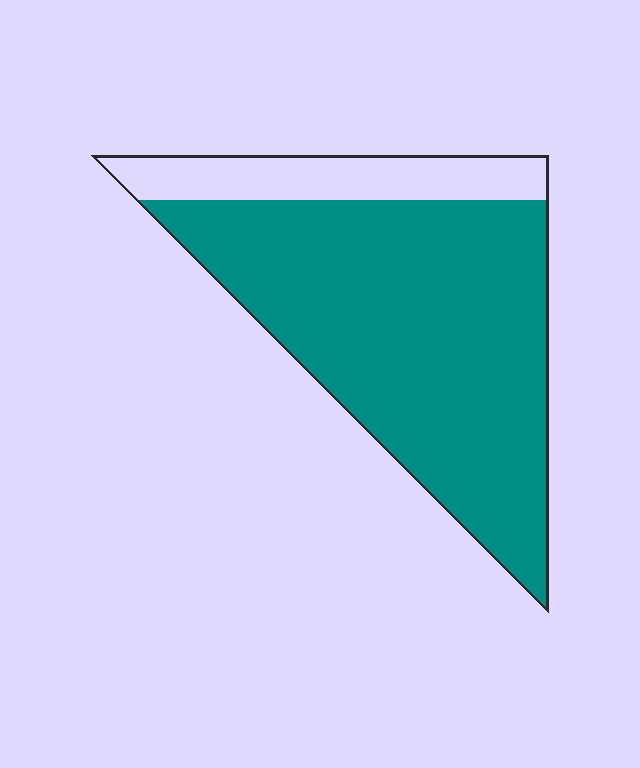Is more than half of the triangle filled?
Yes.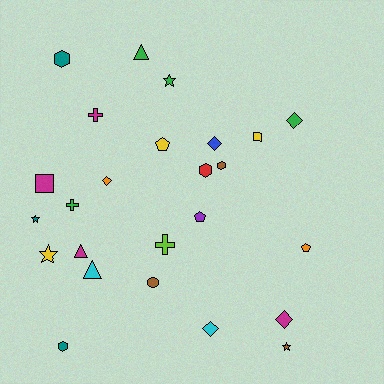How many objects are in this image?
There are 25 objects.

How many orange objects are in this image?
There are 2 orange objects.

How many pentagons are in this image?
There are 3 pentagons.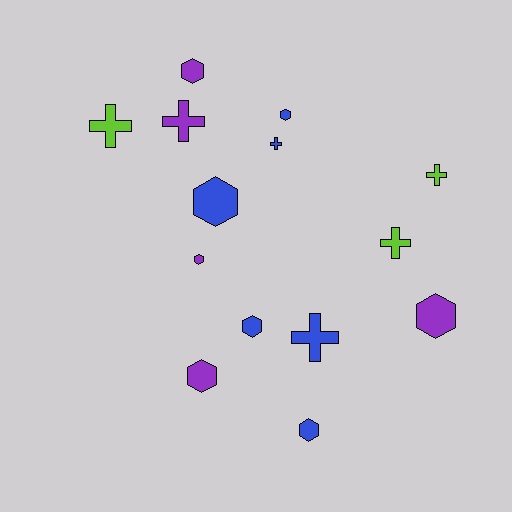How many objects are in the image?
There are 14 objects.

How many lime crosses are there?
There are 3 lime crosses.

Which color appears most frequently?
Blue, with 6 objects.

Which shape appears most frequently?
Hexagon, with 8 objects.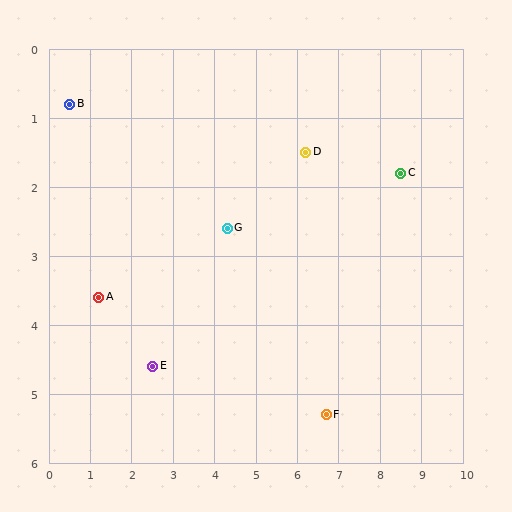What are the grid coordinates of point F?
Point F is at approximately (6.7, 5.3).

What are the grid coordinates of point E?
Point E is at approximately (2.5, 4.6).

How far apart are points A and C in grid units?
Points A and C are about 7.5 grid units apart.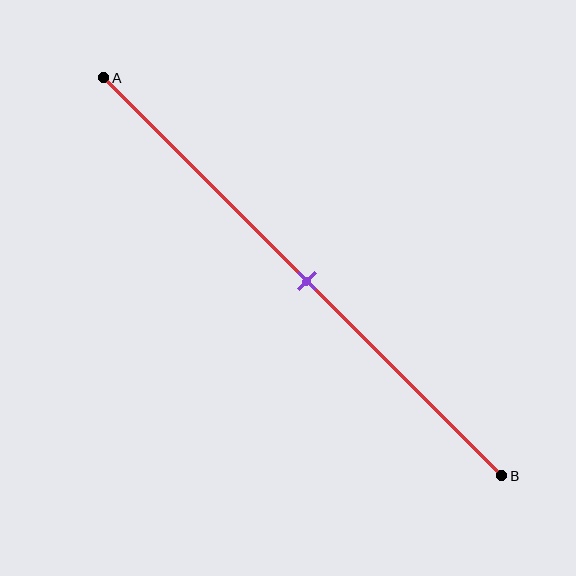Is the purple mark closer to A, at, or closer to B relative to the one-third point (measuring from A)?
The purple mark is closer to point B than the one-third point of segment AB.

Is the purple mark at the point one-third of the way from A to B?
No, the mark is at about 50% from A, not at the 33% one-third point.